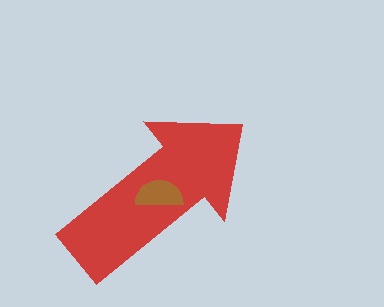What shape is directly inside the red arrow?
The brown semicircle.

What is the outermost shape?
The red arrow.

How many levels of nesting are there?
2.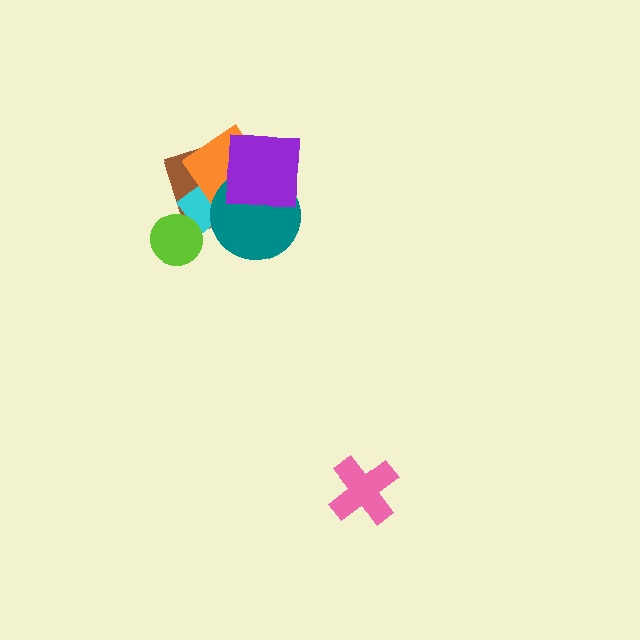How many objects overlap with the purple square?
4 objects overlap with the purple square.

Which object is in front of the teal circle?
The purple square is in front of the teal circle.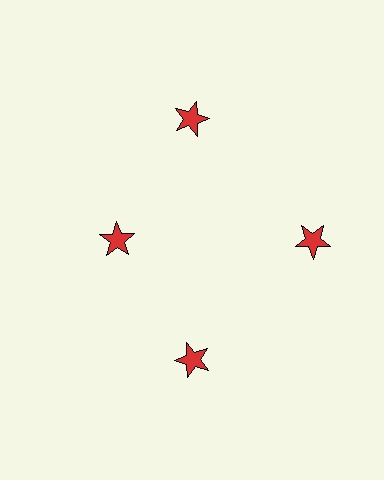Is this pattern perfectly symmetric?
No. The 4 red stars are arranged in a ring, but one element near the 9 o'clock position is pulled inward toward the center, breaking the 4-fold rotational symmetry.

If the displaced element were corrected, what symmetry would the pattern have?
It would have 4-fold rotational symmetry — the pattern would map onto itself every 90 degrees.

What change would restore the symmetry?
The symmetry would be restored by moving it outward, back onto the ring so that all 4 stars sit at equal angles and equal distance from the center.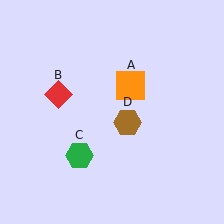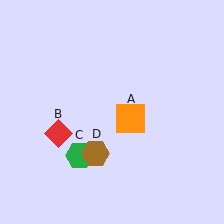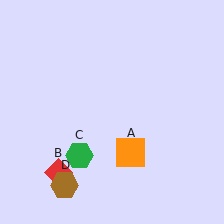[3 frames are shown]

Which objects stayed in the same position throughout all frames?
Green hexagon (object C) remained stationary.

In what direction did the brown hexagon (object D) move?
The brown hexagon (object D) moved down and to the left.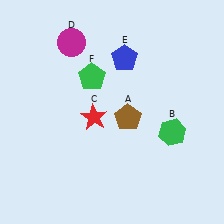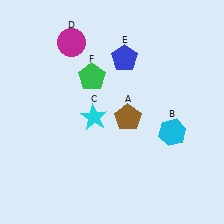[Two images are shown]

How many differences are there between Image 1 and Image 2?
There are 2 differences between the two images.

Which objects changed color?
B changed from green to cyan. C changed from red to cyan.